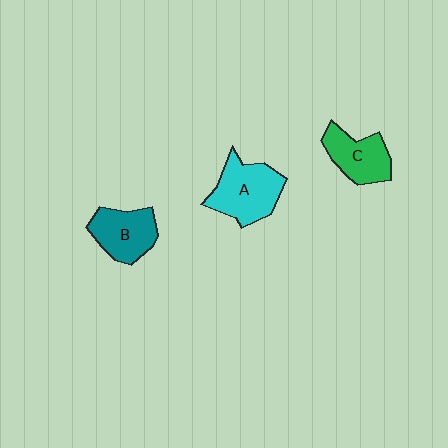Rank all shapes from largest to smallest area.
From largest to smallest: A (cyan), B (teal), C (green).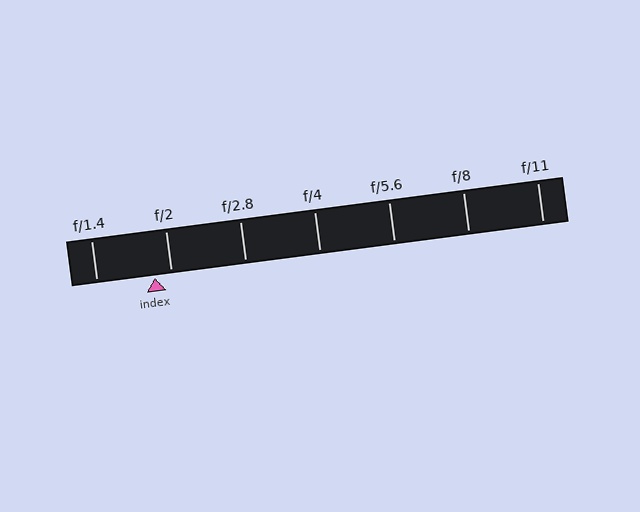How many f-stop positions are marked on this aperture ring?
There are 7 f-stop positions marked.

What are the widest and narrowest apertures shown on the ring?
The widest aperture shown is f/1.4 and the narrowest is f/11.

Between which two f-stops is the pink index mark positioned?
The index mark is between f/1.4 and f/2.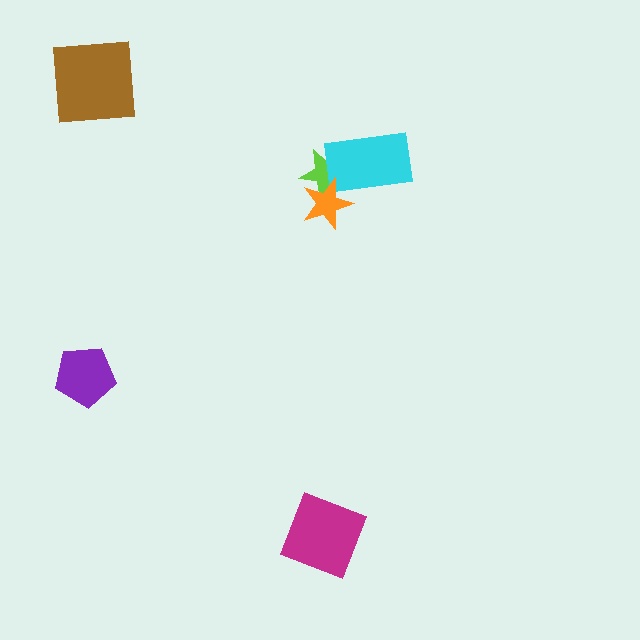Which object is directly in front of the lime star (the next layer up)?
The cyan rectangle is directly in front of the lime star.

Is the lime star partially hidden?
Yes, it is partially covered by another shape.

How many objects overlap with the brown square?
0 objects overlap with the brown square.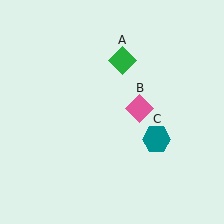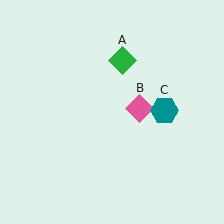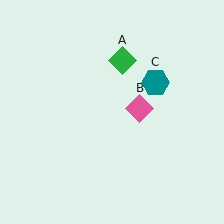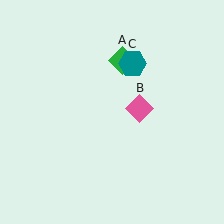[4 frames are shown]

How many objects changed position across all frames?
1 object changed position: teal hexagon (object C).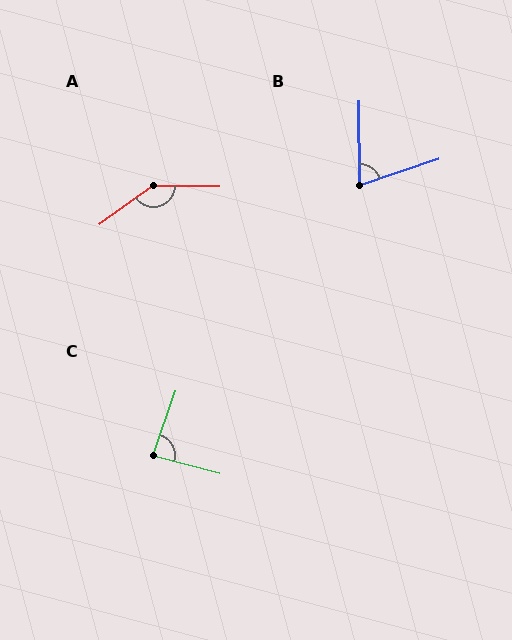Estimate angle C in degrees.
Approximately 86 degrees.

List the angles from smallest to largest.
B (72°), C (86°), A (144°).